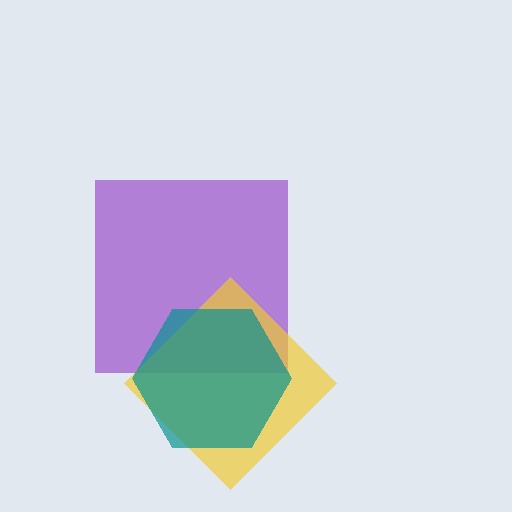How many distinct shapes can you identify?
There are 3 distinct shapes: a purple square, a yellow diamond, a teal hexagon.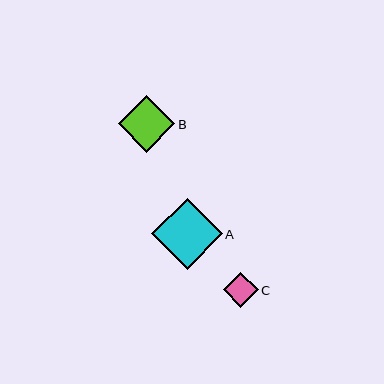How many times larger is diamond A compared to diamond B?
Diamond A is approximately 1.2 times the size of diamond B.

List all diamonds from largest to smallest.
From largest to smallest: A, B, C.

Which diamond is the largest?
Diamond A is the largest with a size of approximately 70 pixels.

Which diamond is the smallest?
Diamond C is the smallest with a size of approximately 35 pixels.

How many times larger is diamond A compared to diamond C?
Diamond A is approximately 2.0 times the size of diamond C.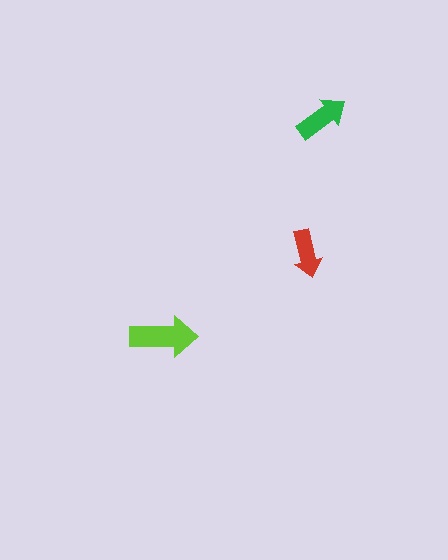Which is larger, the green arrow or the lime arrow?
The lime one.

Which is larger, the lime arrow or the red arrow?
The lime one.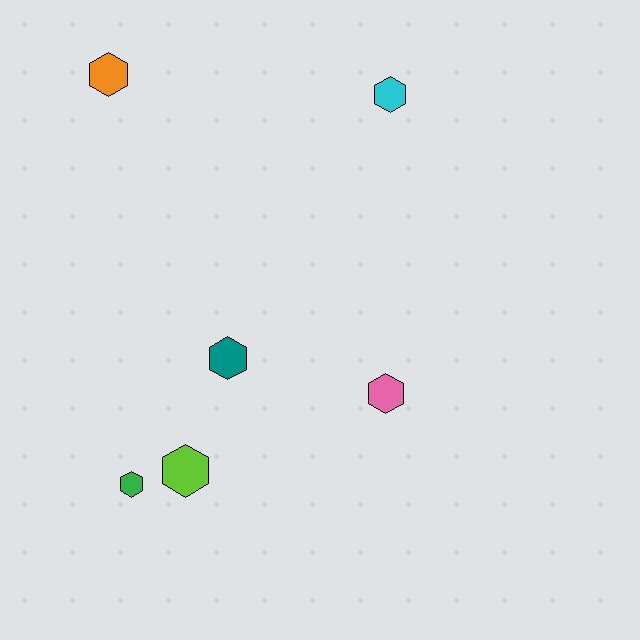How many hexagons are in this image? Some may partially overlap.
There are 6 hexagons.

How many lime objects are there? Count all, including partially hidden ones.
There is 1 lime object.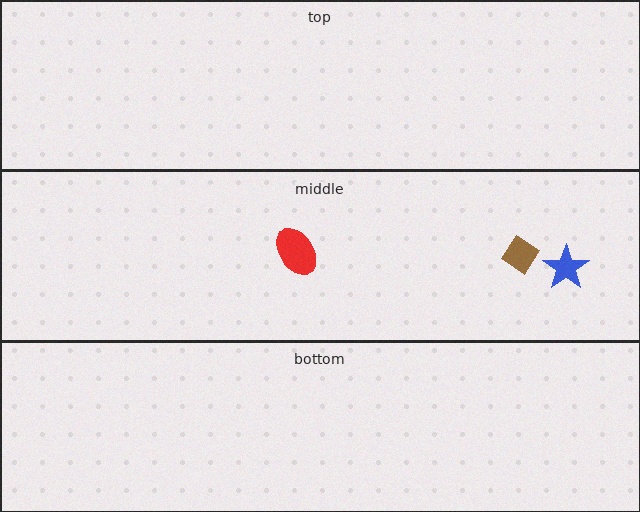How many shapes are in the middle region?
3.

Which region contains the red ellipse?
The middle region.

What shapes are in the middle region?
The blue star, the red ellipse, the brown diamond.